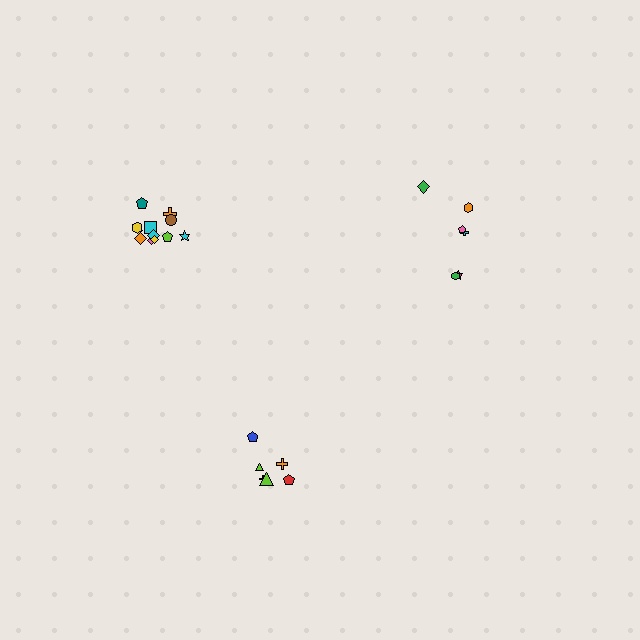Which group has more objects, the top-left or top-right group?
The top-left group.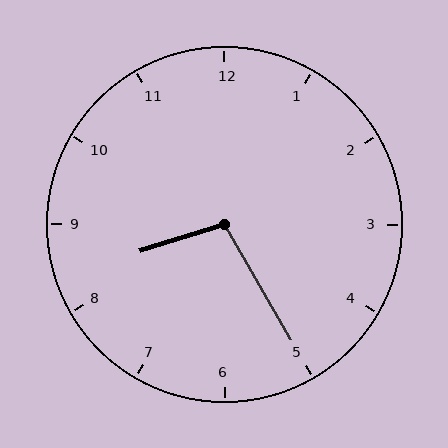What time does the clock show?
8:25.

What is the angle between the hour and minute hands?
Approximately 102 degrees.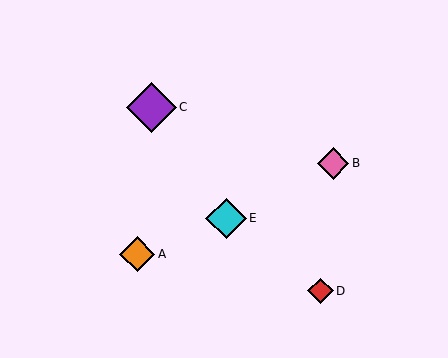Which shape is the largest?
The purple diamond (labeled C) is the largest.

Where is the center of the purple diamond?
The center of the purple diamond is at (151, 107).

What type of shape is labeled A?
Shape A is an orange diamond.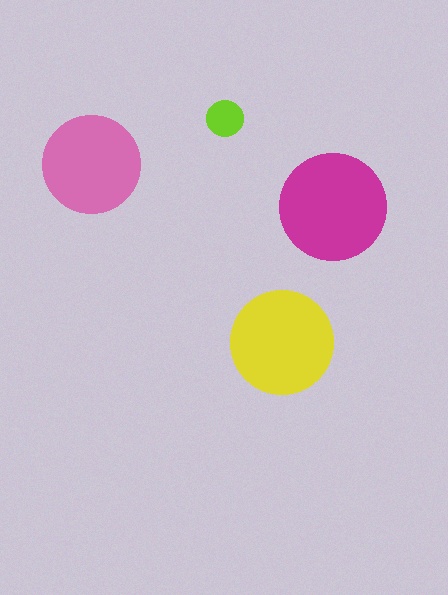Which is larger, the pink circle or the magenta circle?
The magenta one.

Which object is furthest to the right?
The magenta circle is rightmost.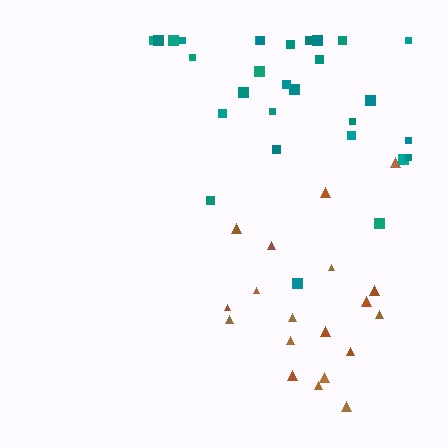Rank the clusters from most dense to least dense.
teal, brown.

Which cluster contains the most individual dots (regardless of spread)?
Teal (29).